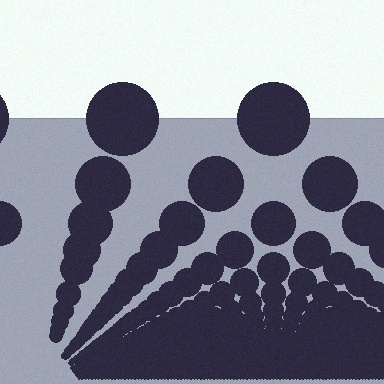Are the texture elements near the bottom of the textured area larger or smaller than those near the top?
Smaller. The gradient is inverted — elements near the bottom are smaller and denser.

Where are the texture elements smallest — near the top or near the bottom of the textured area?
Near the bottom.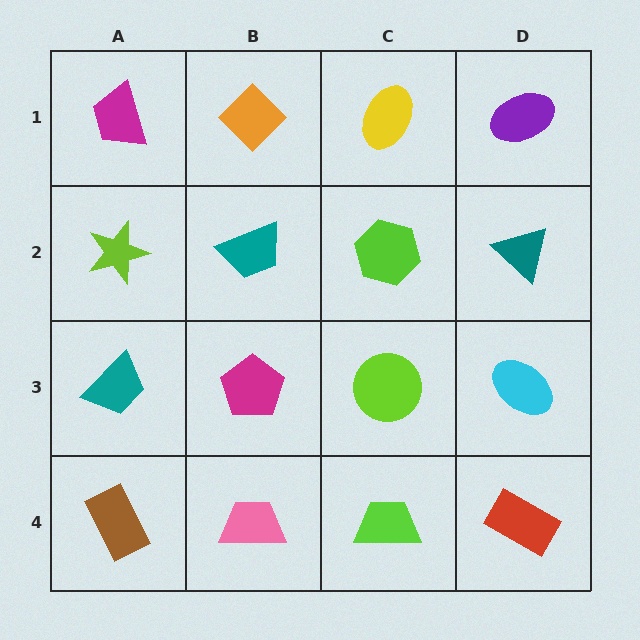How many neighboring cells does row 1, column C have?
3.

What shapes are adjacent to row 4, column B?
A magenta pentagon (row 3, column B), a brown rectangle (row 4, column A), a lime trapezoid (row 4, column C).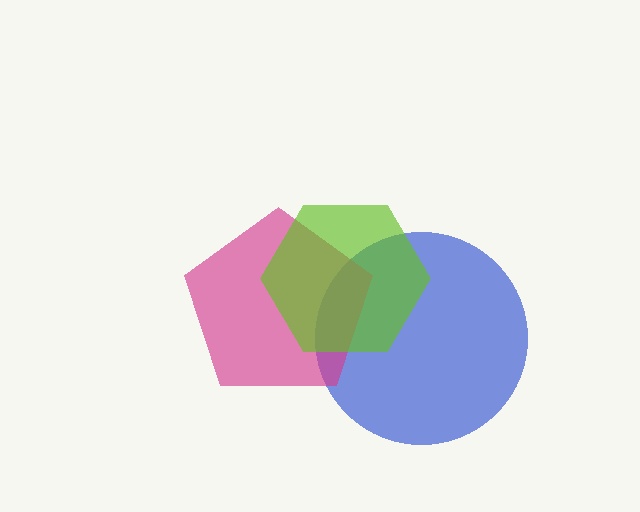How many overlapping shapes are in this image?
There are 3 overlapping shapes in the image.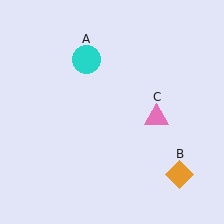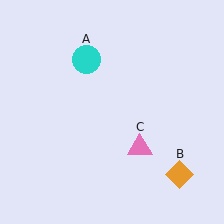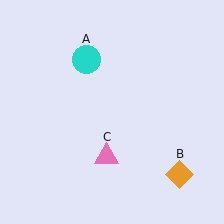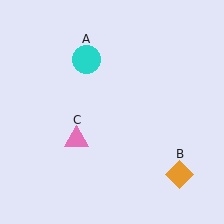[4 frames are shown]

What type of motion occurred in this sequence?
The pink triangle (object C) rotated clockwise around the center of the scene.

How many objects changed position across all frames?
1 object changed position: pink triangle (object C).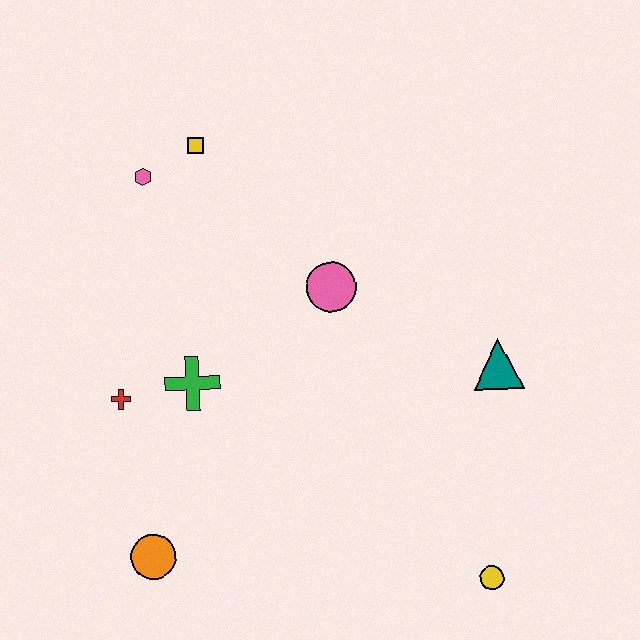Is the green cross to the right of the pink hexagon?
Yes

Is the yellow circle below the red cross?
Yes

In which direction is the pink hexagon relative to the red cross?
The pink hexagon is above the red cross.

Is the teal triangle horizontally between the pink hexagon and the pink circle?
No